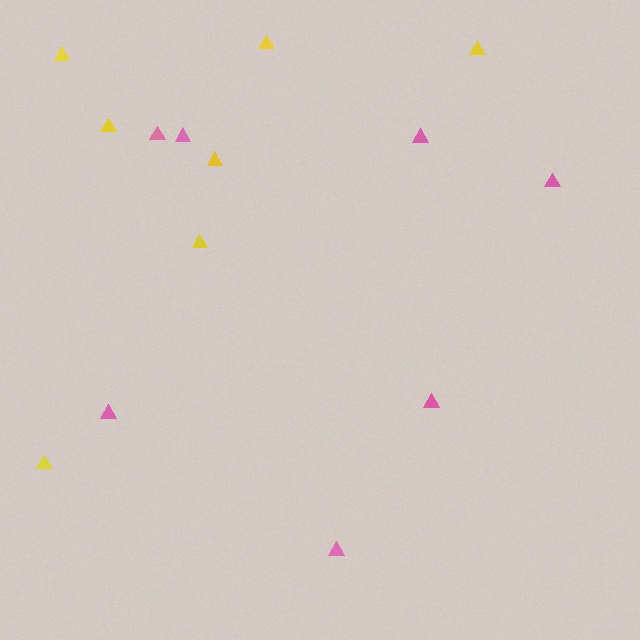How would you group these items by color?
There are 2 groups: one group of yellow triangles (7) and one group of pink triangles (7).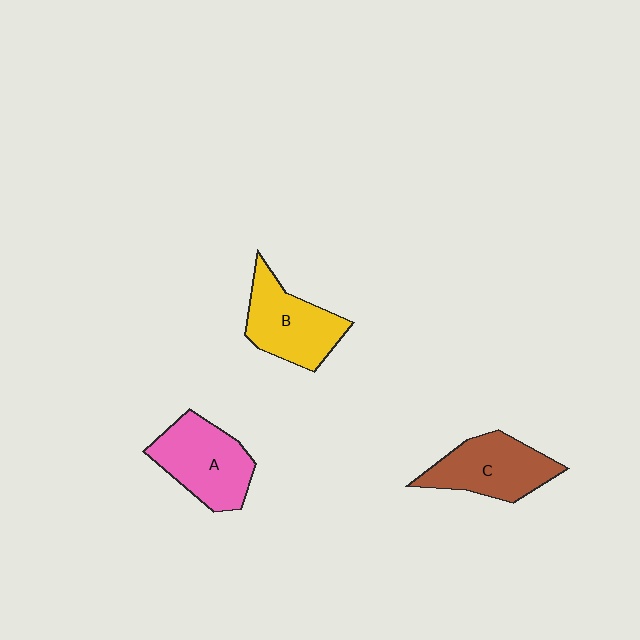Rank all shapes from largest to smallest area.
From largest to smallest: A (pink), B (yellow), C (brown).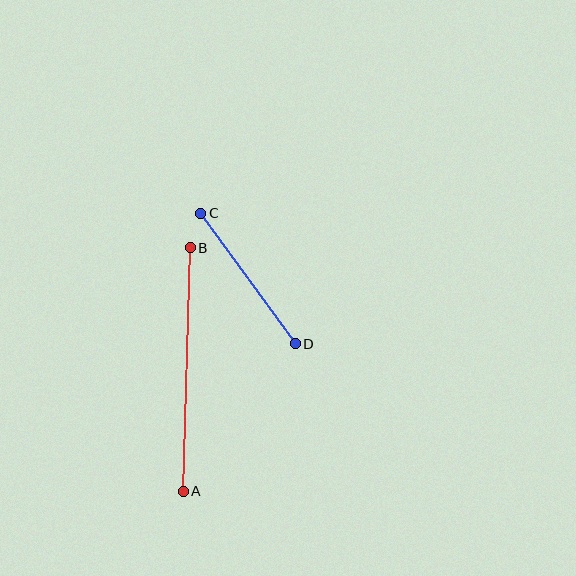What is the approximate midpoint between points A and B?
The midpoint is at approximately (187, 370) pixels.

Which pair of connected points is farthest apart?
Points A and B are farthest apart.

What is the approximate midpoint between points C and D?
The midpoint is at approximately (248, 278) pixels.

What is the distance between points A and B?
The distance is approximately 244 pixels.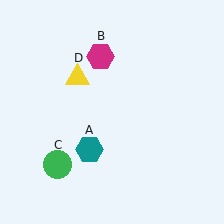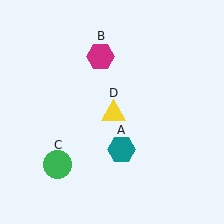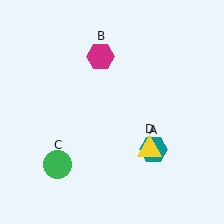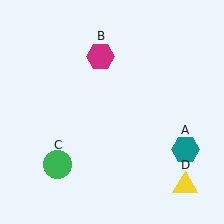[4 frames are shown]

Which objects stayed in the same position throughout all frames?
Magenta hexagon (object B) and green circle (object C) remained stationary.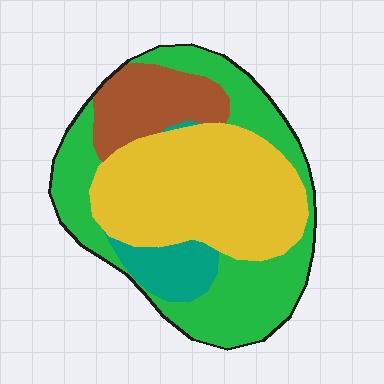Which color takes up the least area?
Teal, at roughly 10%.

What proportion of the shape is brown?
Brown takes up about one eighth (1/8) of the shape.